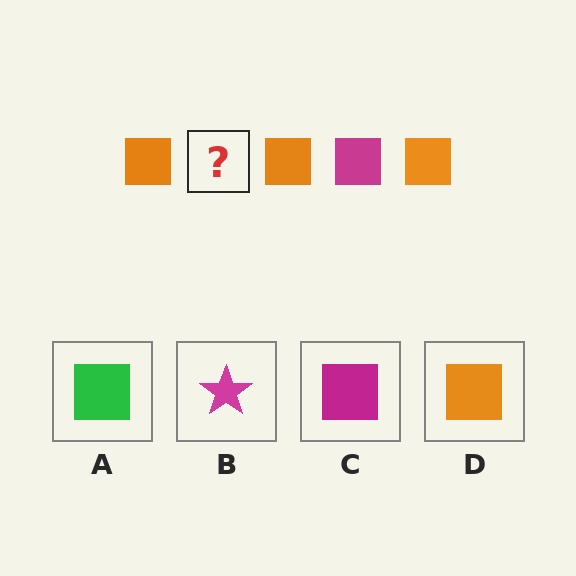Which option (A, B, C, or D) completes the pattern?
C.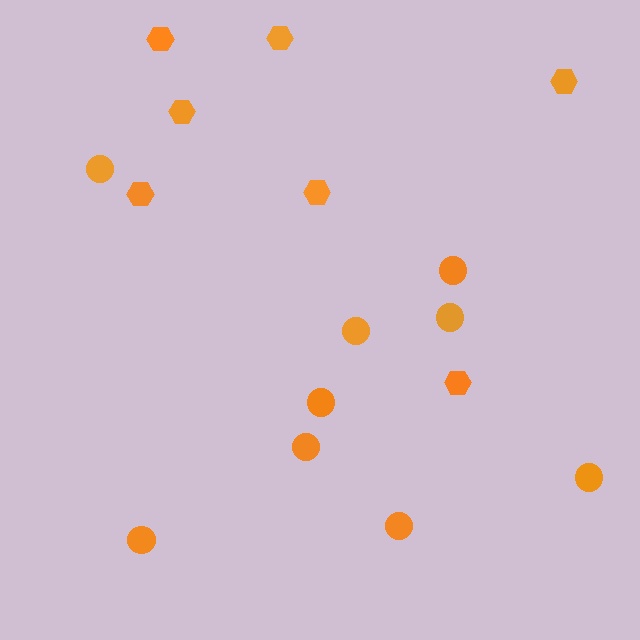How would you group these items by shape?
There are 2 groups: one group of circles (9) and one group of hexagons (7).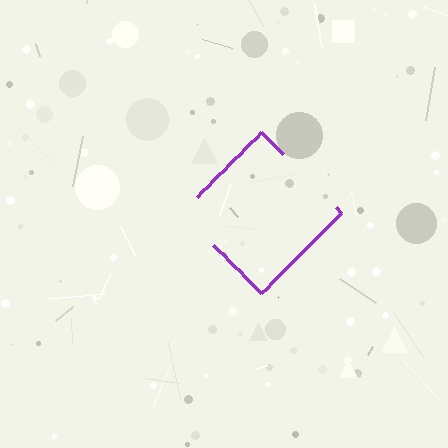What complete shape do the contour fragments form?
The contour fragments form a diamond.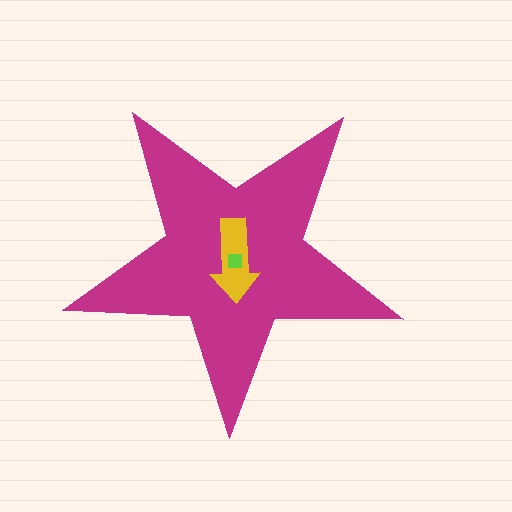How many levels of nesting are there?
3.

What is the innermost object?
The lime square.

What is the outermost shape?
The magenta star.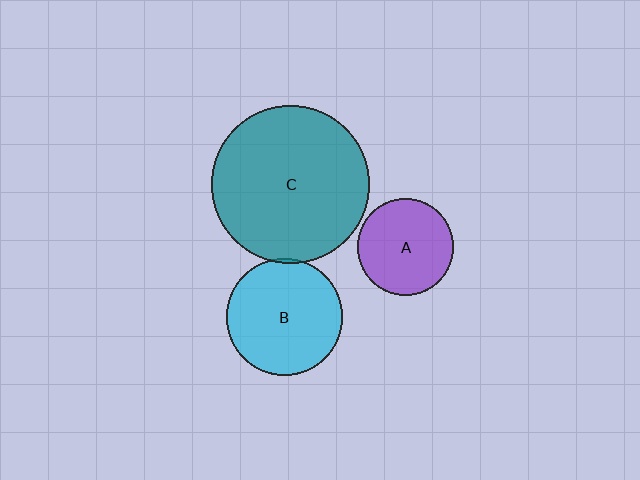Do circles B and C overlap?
Yes.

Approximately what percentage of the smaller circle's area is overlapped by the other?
Approximately 5%.